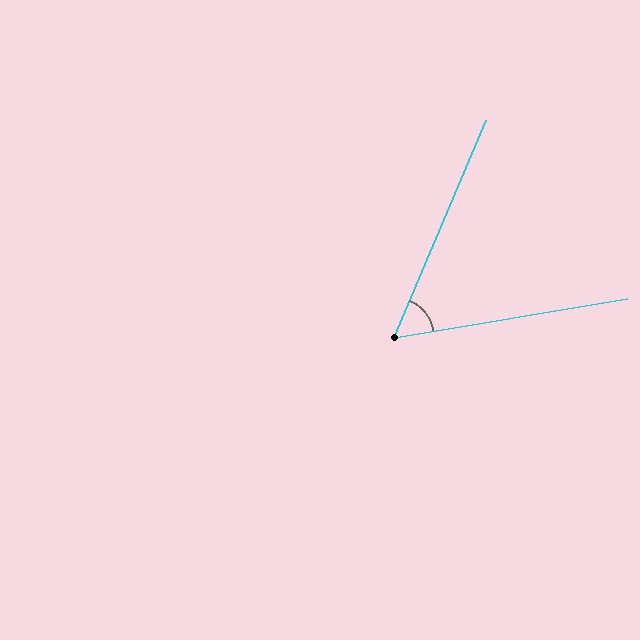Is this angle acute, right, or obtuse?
It is acute.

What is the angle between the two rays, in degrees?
Approximately 58 degrees.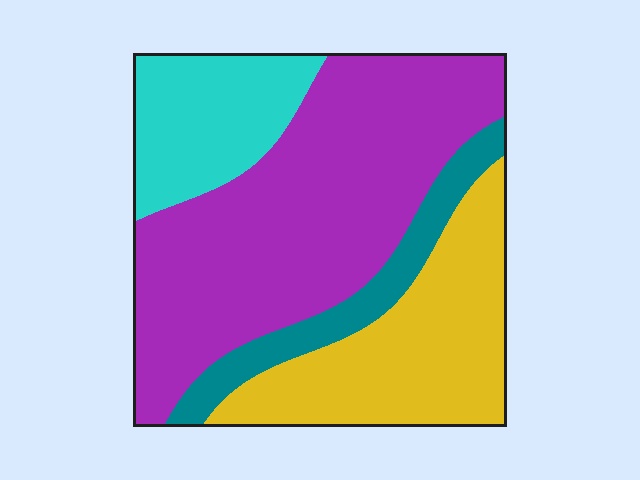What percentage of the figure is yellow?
Yellow takes up between a sixth and a third of the figure.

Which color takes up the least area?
Teal, at roughly 10%.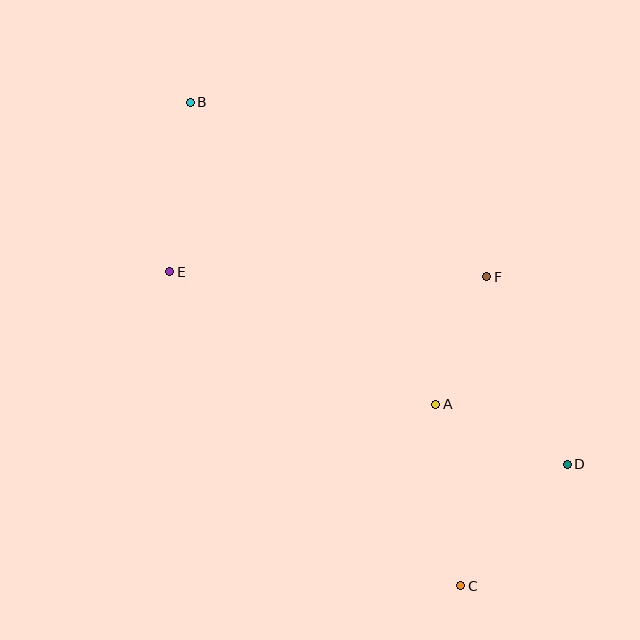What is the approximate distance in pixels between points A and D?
The distance between A and D is approximately 144 pixels.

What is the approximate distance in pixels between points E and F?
The distance between E and F is approximately 317 pixels.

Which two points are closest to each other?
Points A and F are closest to each other.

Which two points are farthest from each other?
Points B and C are farthest from each other.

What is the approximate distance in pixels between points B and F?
The distance between B and F is approximately 344 pixels.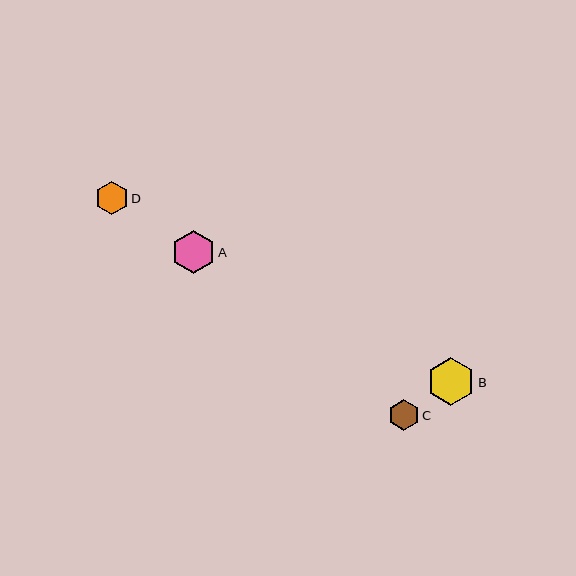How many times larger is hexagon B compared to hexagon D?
Hexagon B is approximately 1.4 times the size of hexagon D.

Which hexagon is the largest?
Hexagon B is the largest with a size of approximately 47 pixels.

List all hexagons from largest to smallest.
From largest to smallest: B, A, D, C.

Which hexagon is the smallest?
Hexagon C is the smallest with a size of approximately 31 pixels.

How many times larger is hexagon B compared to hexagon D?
Hexagon B is approximately 1.4 times the size of hexagon D.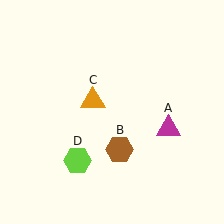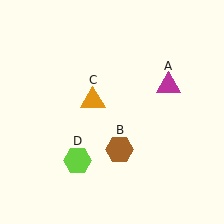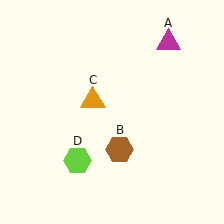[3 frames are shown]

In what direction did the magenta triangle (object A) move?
The magenta triangle (object A) moved up.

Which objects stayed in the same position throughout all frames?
Brown hexagon (object B) and orange triangle (object C) and lime hexagon (object D) remained stationary.